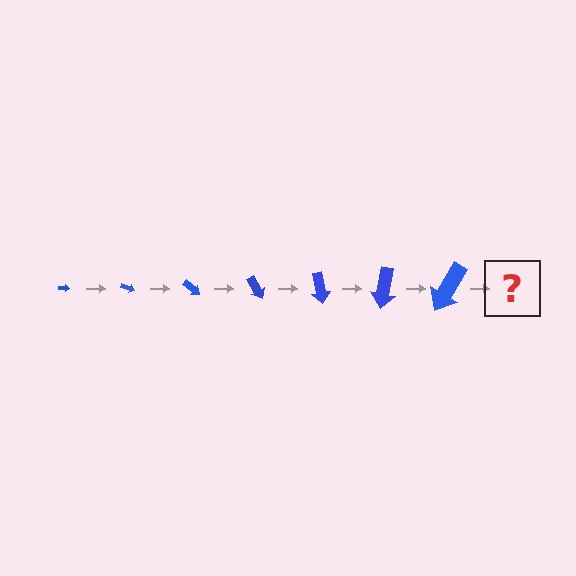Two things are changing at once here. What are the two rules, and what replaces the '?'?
The two rules are that the arrow grows larger each step and it rotates 20 degrees each step. The '?' should be an arrow, larger than the previous one and rotated 140 degrees from the start.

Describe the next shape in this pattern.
It should be an arrow, larger than the previous one and rotated 140 degrees from the start.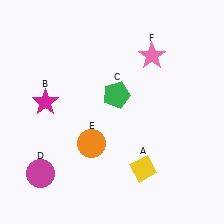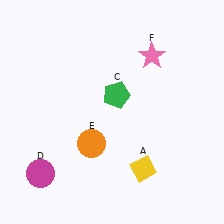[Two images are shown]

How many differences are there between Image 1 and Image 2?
There is 1 difference between the two images.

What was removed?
The magenta star (B) was removed in Image 2.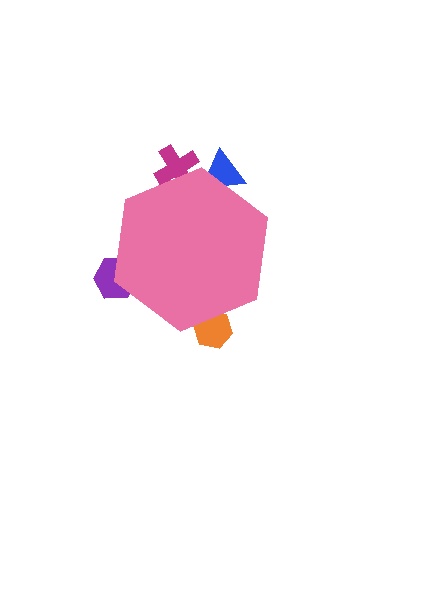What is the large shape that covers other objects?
A pink hexagon.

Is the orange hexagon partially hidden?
Yes, the orange hexagon is partially hidden behind the pink hexagon.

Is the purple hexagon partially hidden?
Yes, the purple hexagon is partially hidden behind the pink hexagon.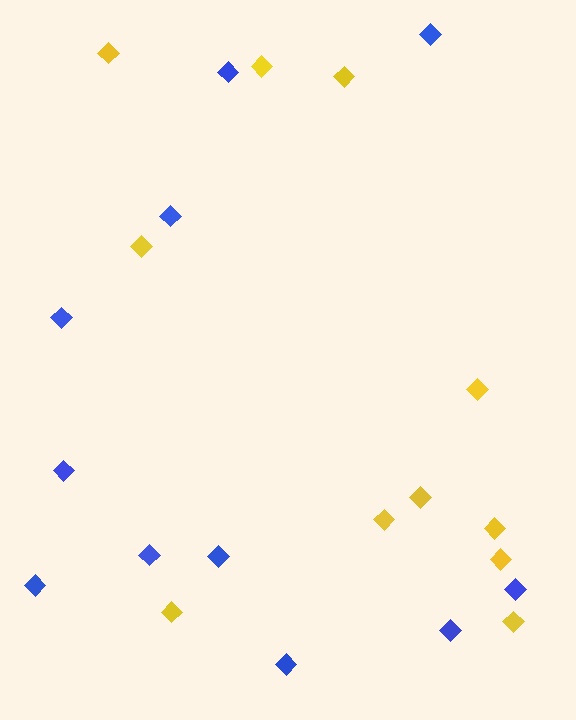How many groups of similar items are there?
There are 2 groups: one group of yellow diamonds (11) and one group of blue diamonds (11).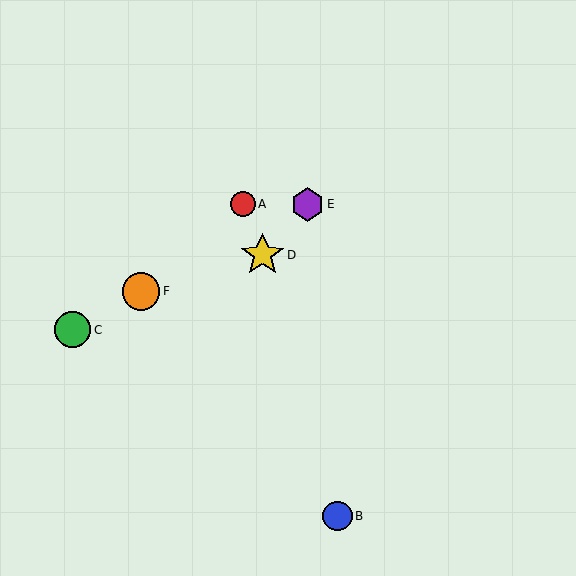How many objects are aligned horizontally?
2 objects (A, E) are aligned horizontally.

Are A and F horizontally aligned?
No, A is at y≈204 and F is at y≈291.